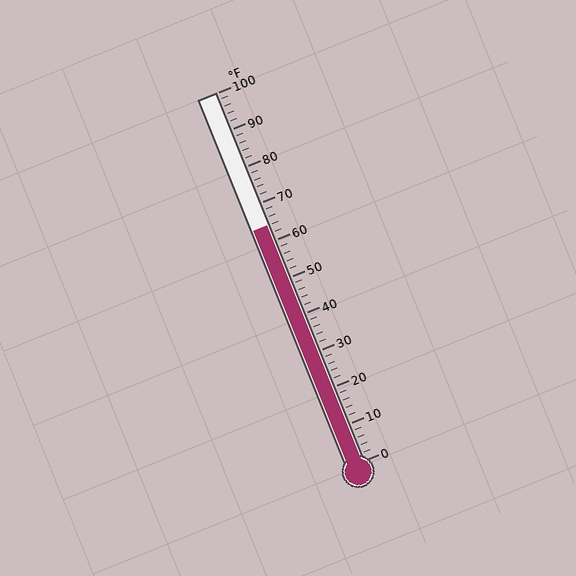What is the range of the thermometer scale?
The thermometer scale ranges from 0°F to 100°F.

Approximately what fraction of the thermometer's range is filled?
The thermometer is filled to approximately 65% of its range.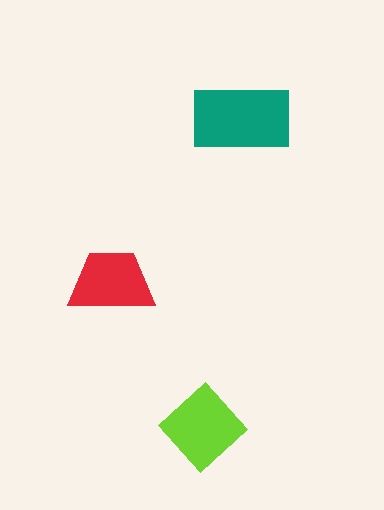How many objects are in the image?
There are 3 objects in the image.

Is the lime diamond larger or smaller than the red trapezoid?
Larger.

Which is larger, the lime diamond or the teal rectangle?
The teal rectangle.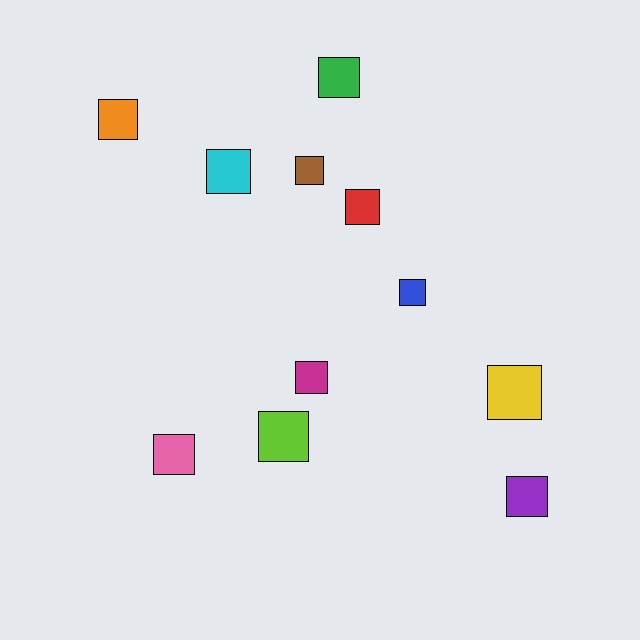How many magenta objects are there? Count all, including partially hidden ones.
There is 1 magenta object.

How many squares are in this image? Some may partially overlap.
There are 11 squares.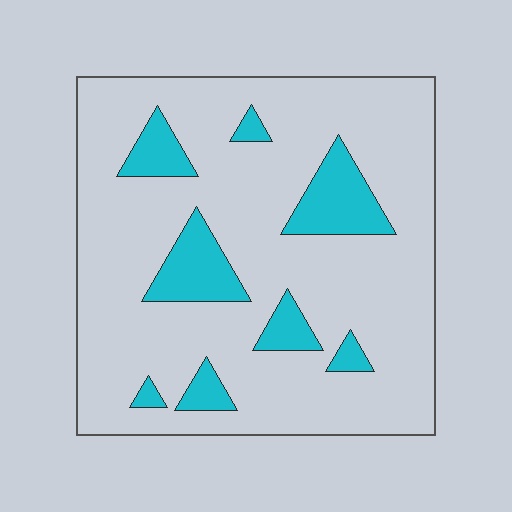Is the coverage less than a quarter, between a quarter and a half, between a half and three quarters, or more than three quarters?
Less than a quarter.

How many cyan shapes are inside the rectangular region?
8.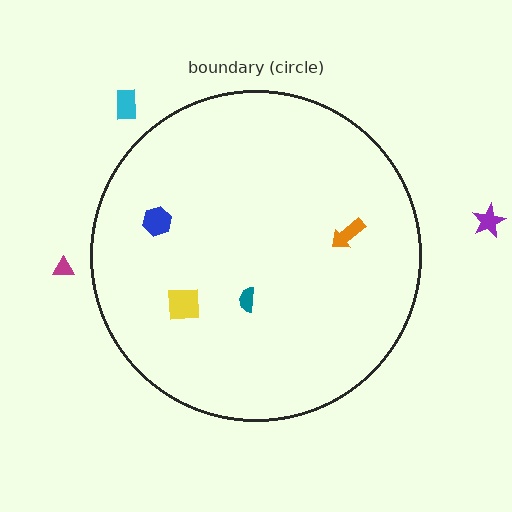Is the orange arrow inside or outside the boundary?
Inside.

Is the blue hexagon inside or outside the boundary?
Inside.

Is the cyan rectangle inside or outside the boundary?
Outside.